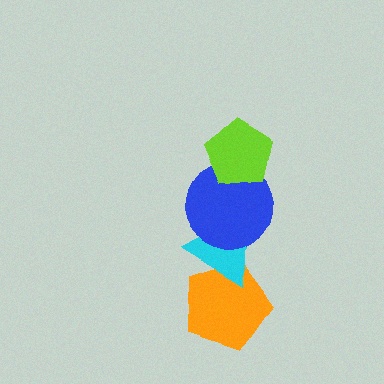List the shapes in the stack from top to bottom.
From top to bottom: the lime pentagon, the blue circle, the cyan triangle, the orange pentagon.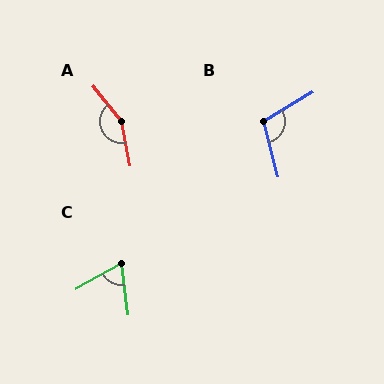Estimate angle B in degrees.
Approximately 106 degrees.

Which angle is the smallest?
C, at approximately 68 degrees.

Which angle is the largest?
A, at approximately 152 degrees.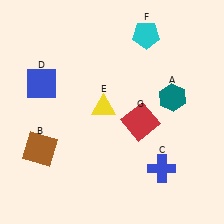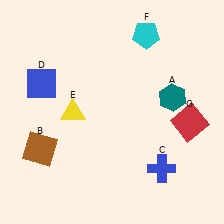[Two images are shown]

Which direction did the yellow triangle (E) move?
The yellow triangle (E) moved left.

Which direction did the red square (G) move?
The red square (G) moved right.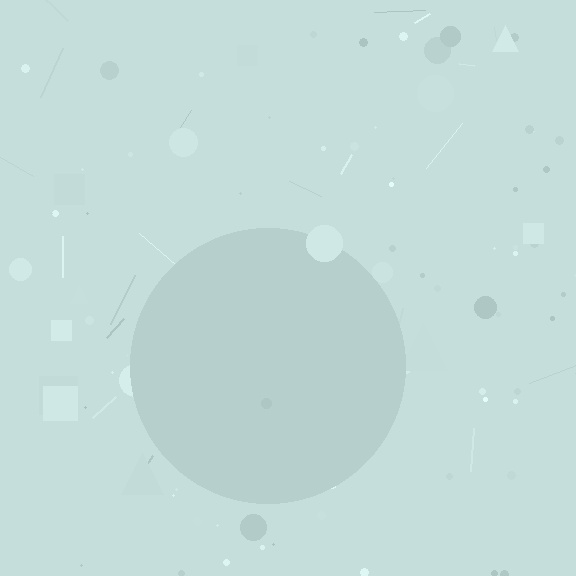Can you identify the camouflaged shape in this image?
The camouflaged shape is a circle.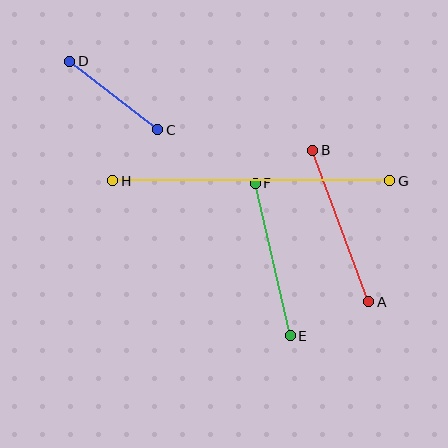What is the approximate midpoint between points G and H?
The midpoint is at approximately (251, 181) pixels.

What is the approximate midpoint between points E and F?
The midpoint is at approximately (273, 260) pixels.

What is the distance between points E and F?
The distance is approximately 156 pixels.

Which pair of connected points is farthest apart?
Points G and H are farthest apart.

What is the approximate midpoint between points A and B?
The midpoint is at approximately (341, 226) pixels.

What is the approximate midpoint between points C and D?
The midpoint is at approximately (114, 96) pixels.